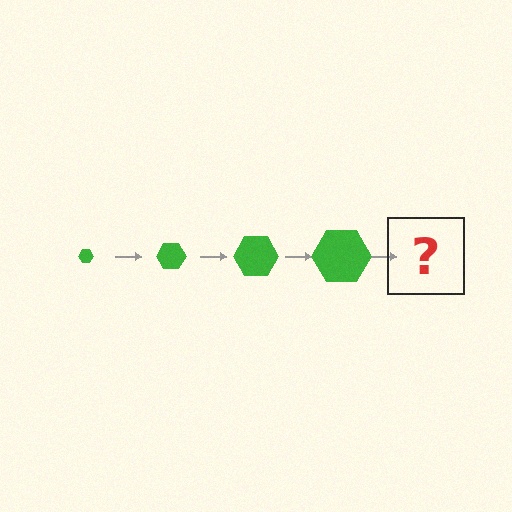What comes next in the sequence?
The next element should be a green hexagon, larger than the previous one.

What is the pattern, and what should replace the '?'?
The pattern is that the hexagon gets progressively larger each step. The '?' should be a green hexagon, larger than the previous one.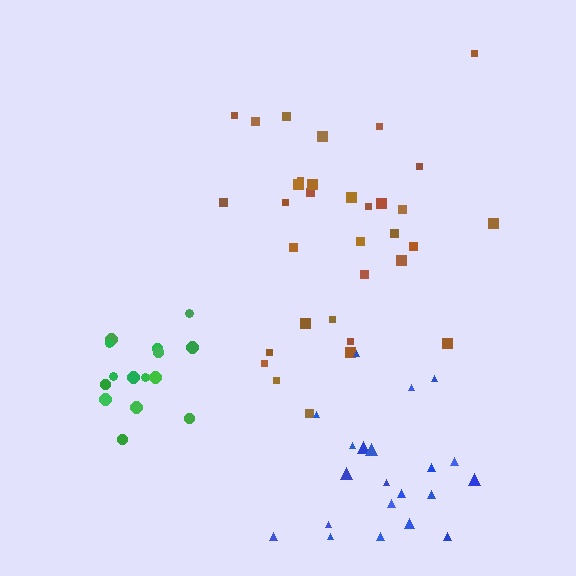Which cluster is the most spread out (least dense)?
Brown.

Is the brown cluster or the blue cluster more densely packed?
Blue.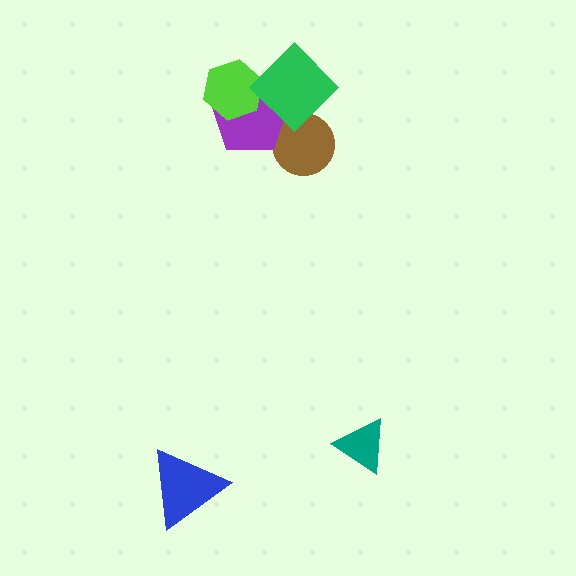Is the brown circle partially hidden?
Yes, it is partially covered by another shape.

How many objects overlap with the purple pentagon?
3 objects overlap with the purple pentagon.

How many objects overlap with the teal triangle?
0 objects overlap with the teal triangle.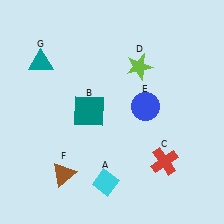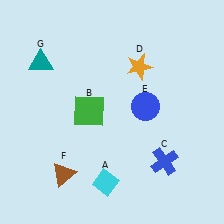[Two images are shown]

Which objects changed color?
B changed from teal to green. C changed from red to blue. D changed from lime to orange.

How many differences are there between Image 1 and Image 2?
There are 3 differences between the two images.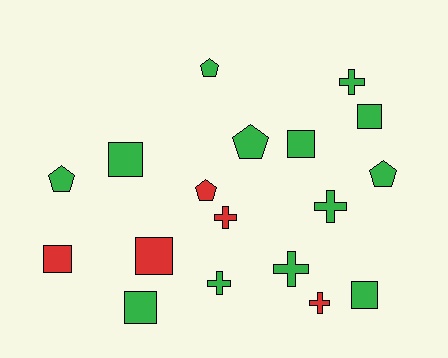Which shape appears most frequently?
Square, with 7 objects.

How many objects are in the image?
There are 18 objects.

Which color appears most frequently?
Green, with 13 objects.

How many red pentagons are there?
There is 1 red pentagon.